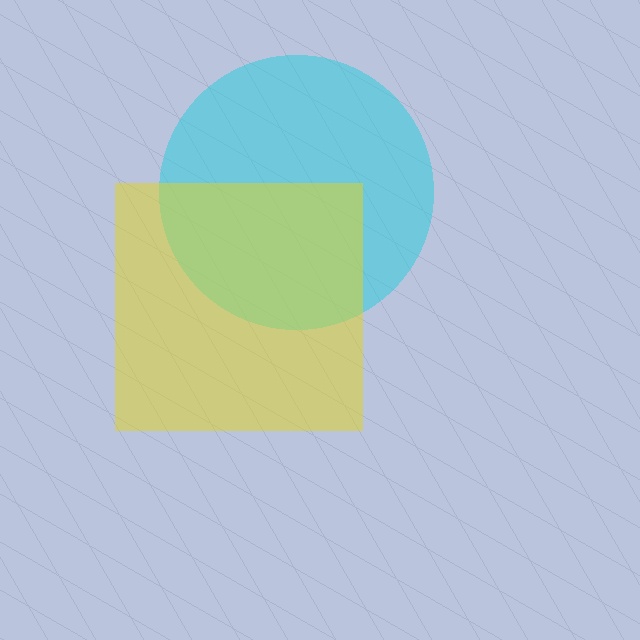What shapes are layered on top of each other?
The layered shapes are: a cyan circle, a yellow square.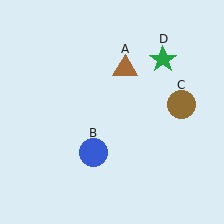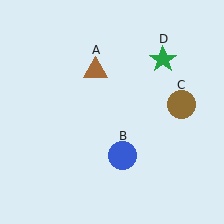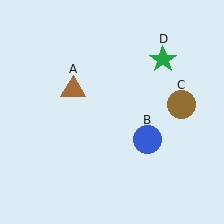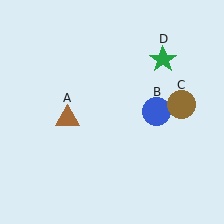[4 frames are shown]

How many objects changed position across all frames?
2 objects changed position: brown triangle (object A), blue circle (object B).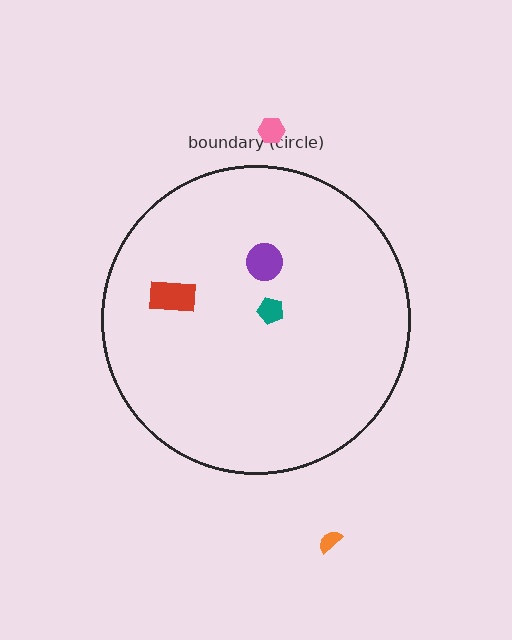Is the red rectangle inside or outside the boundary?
Inside.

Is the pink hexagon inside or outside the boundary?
Outside.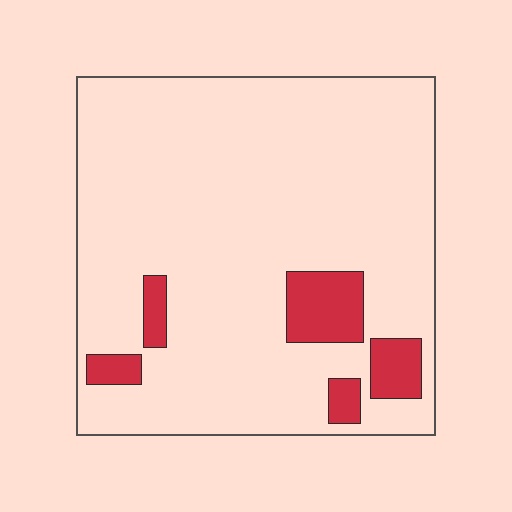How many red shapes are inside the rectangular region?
5.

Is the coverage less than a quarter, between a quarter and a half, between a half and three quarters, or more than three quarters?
Less than a quarter.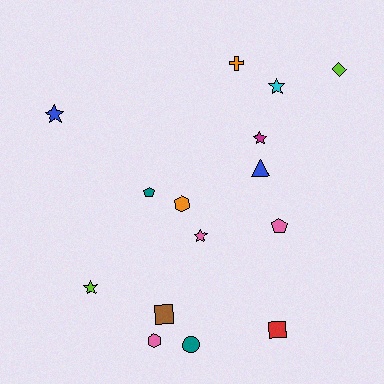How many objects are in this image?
There are 15 objects.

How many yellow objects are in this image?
There are no yellow objects.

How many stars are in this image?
There are 5 stars.